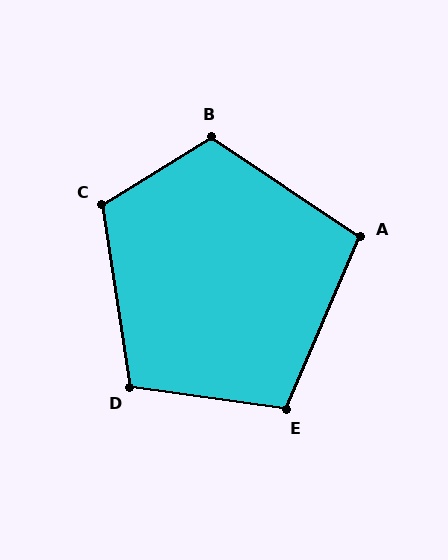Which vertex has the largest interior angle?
B, at approximately 115 degrees.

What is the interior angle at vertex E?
Approximately 106 degrees (obtuse).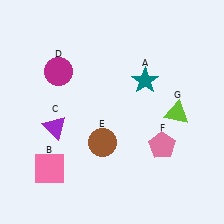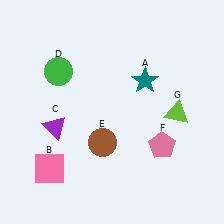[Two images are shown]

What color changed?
The circle (D) changed from magenta in Image 1 to green in Image 2.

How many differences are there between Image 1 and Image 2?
There is 1 difference between the two images.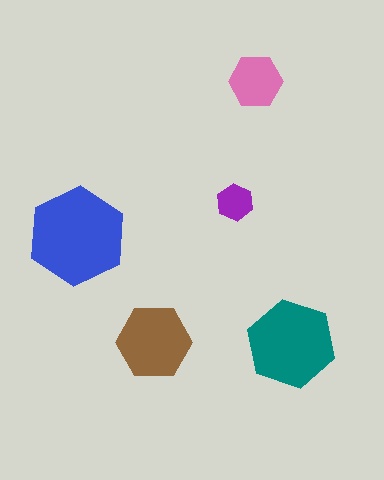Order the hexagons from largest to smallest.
the blue one, the teal one, the brown one, the pink one, the purple one.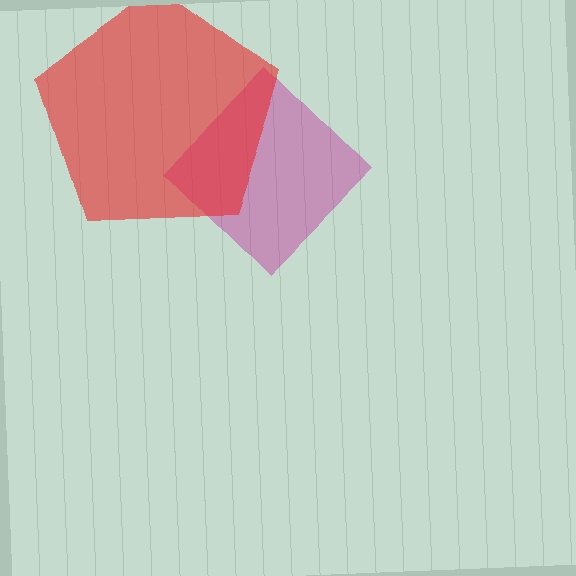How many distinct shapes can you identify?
There are 2 distinct shapes: a magenta diamond, a red pentagon.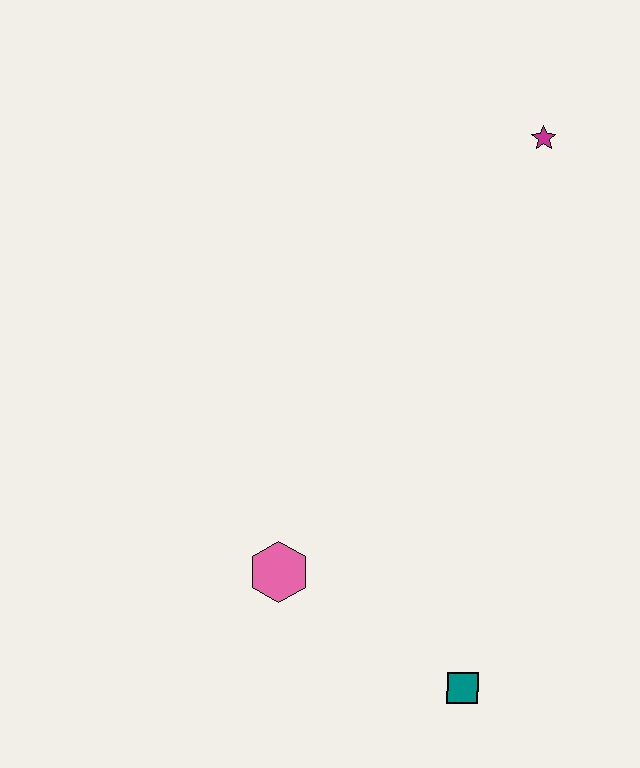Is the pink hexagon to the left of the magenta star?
Yes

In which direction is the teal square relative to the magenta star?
The teal square is below the magenta star.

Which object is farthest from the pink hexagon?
The magenta star is farthest from the pink hexagon.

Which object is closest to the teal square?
The pink hexagon is closest to the teal square.